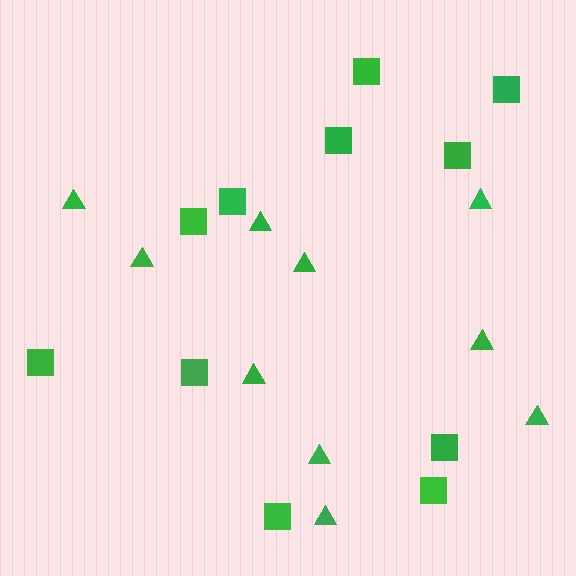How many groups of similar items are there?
There are 2 groups: one group of triangles (10) and one group of squares (11).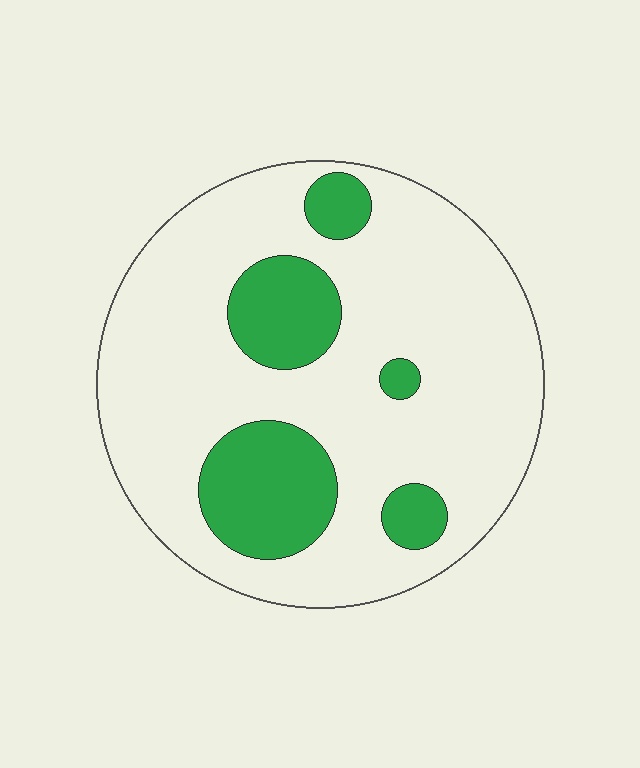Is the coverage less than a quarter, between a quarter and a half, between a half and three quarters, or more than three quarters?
Less than a quarter.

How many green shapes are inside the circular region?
5.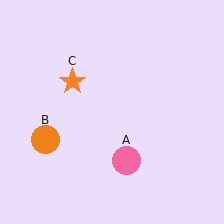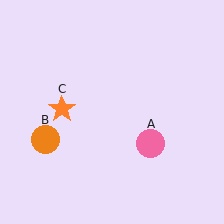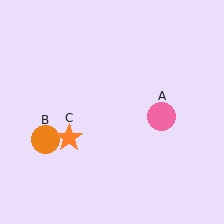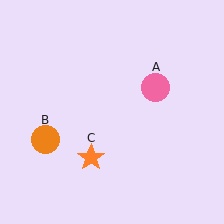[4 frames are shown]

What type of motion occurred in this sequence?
The pink circle (object A), orange star (object C) rotated counterclockwise around the center of the scene.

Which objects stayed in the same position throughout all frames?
Orange circle (object B) remained stationary.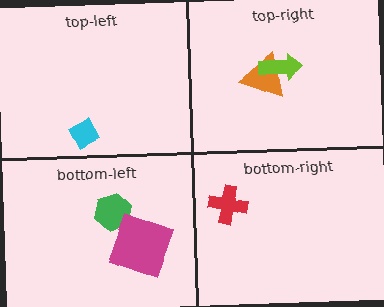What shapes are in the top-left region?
The cyan diamond.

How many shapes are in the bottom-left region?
2.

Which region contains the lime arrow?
The top-right region.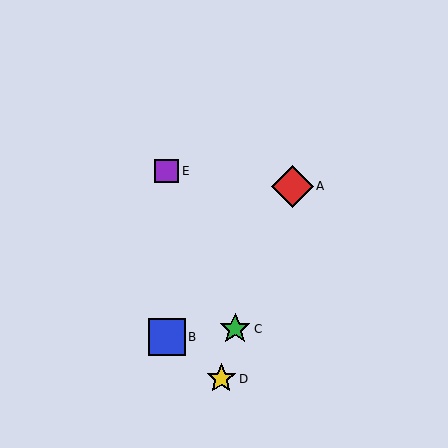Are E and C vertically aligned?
No, E is at x≈167 and C is at x≈235.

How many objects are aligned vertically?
2 objects (B, E) are aligned vertically.